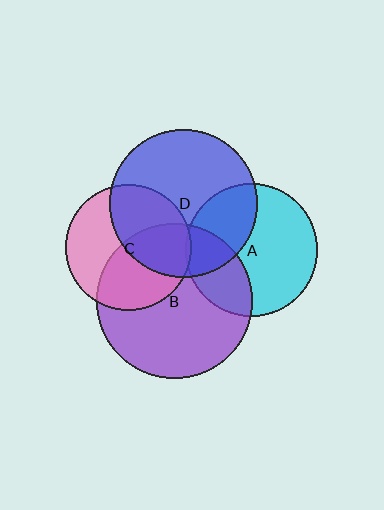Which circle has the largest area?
Circle B (purple).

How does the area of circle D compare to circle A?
Approximately 1.2 times.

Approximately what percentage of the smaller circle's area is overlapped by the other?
Approximately 30%.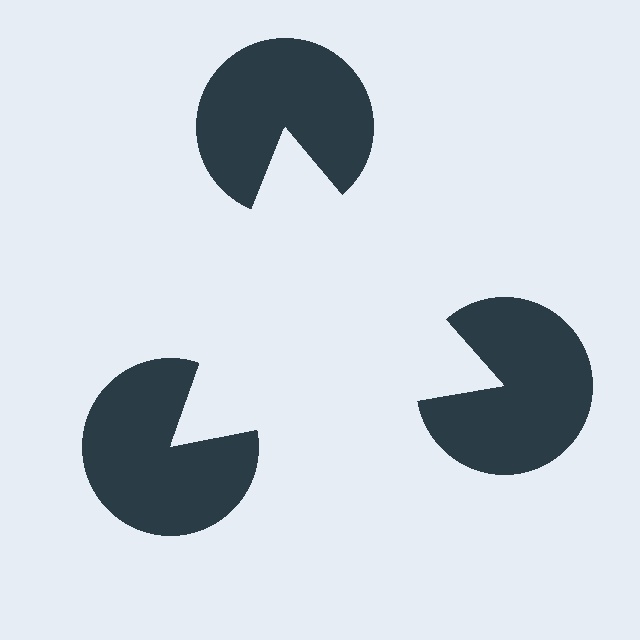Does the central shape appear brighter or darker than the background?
It typically appears slightly brighter than the background, even though no actual brightness change is drawn.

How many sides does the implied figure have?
3 sides.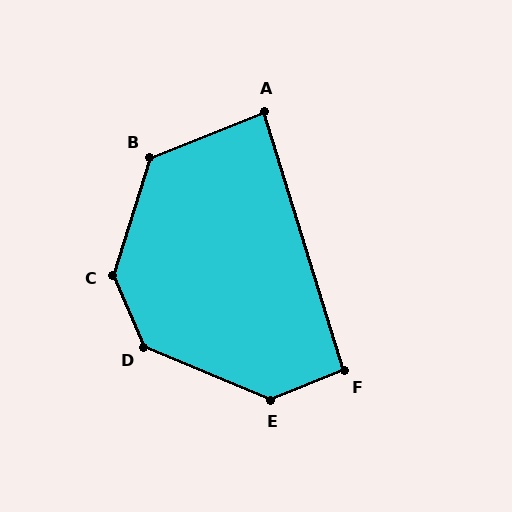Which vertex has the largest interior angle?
C, at approximately 139 degrees.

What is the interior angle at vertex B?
Approximately 129 degrees (obtuse).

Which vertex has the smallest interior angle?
A, at approximately 85 degrees.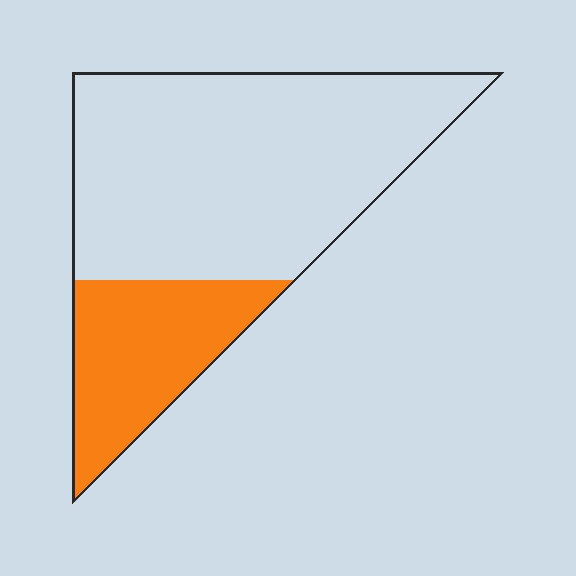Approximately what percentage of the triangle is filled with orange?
Approximately 25%.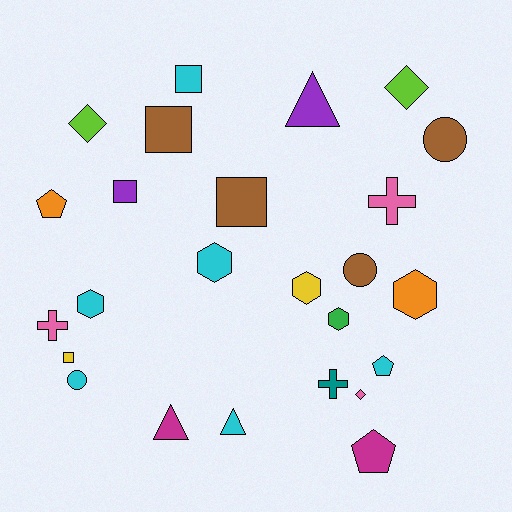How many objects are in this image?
There are 25 objects.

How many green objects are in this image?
There is 1 green object.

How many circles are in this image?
There are 3 circles.